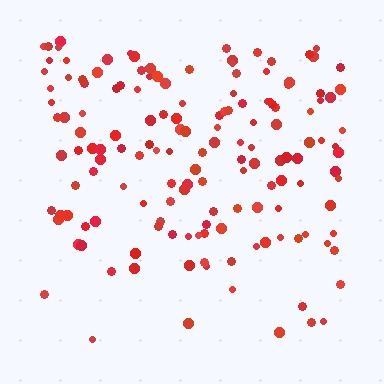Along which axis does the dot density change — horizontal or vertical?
Vertical.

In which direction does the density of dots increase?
From bottom to top, with the top side densest.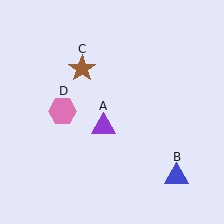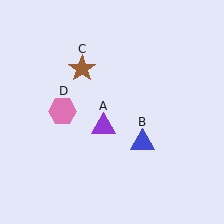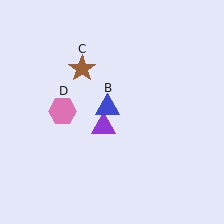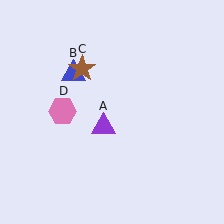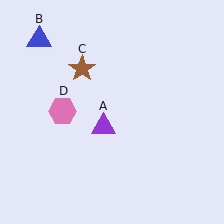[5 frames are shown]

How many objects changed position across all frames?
1 object changed position: blue triangle (object B).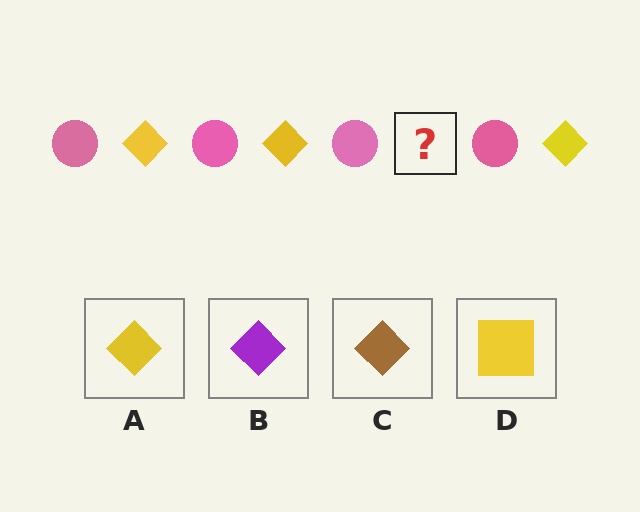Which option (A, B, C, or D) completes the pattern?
A.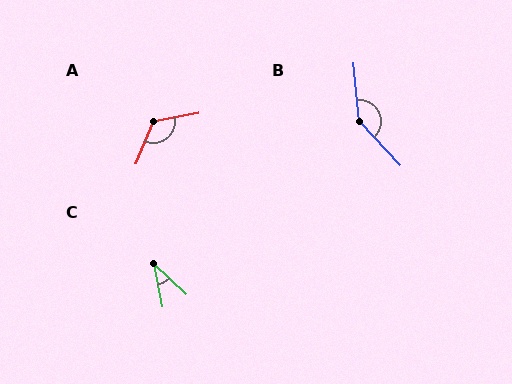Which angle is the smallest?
C, at approximately 36 degrees.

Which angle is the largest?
B, at approximately 142 degrees.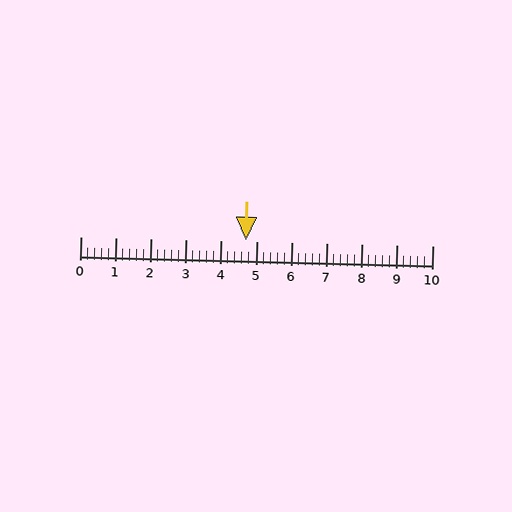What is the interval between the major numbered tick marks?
The major tick marks are spaced 1 units apart.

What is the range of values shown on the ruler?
The ruler shows values from 0 to 10.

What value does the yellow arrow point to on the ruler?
The yellow arrow points to approximately 4.7.